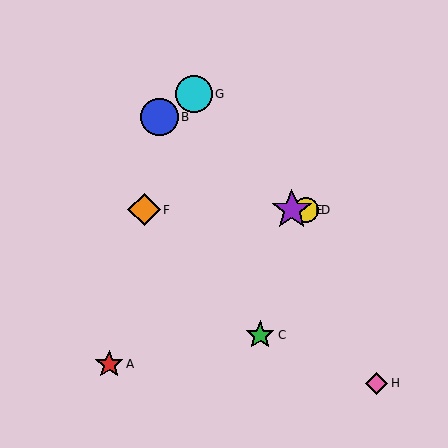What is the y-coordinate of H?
Object H is at y≈383.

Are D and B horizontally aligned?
No, D is at y≈210 and B is at y≈117.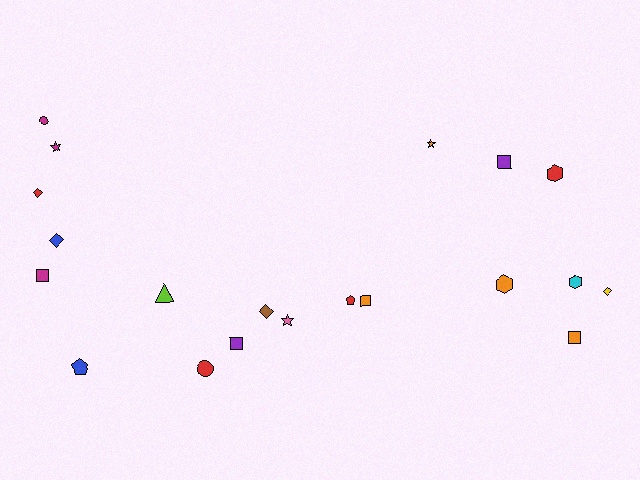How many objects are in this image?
There are 20 objects.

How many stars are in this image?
There are 3 stars.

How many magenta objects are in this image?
There are 3 magenta objects.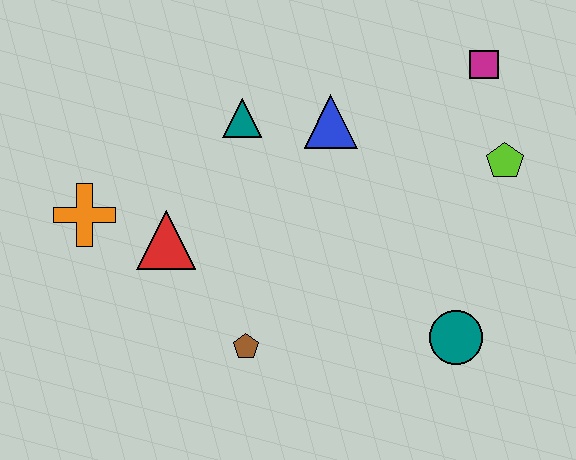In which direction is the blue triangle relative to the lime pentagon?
The blue triangle is to the left of the lime pentagon.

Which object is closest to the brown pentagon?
The red triangle is closest to the brown pentagon.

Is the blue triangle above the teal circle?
Yes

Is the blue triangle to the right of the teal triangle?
Yes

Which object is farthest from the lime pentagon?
The orange cross is farthest from the lime pentagon.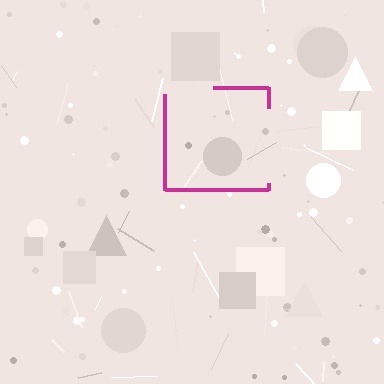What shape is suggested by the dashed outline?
The dashed outline suggests a square.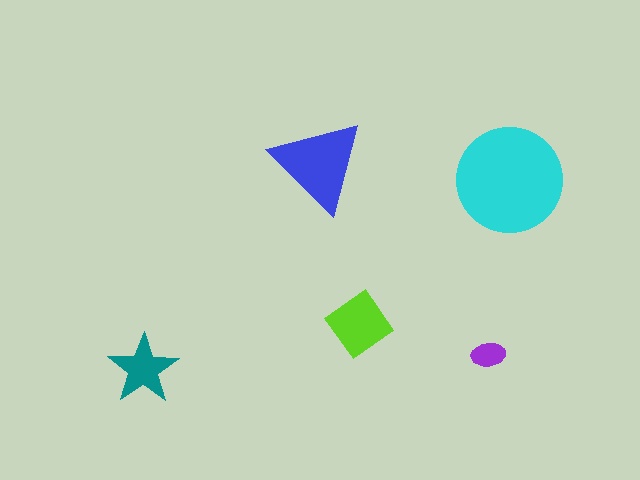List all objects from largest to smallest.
The cyan circle, the blue triangle, the lime diamond, the teal star, the purple ellipse.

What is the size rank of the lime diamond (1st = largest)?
3rd.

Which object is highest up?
The blue triangle is topmost.